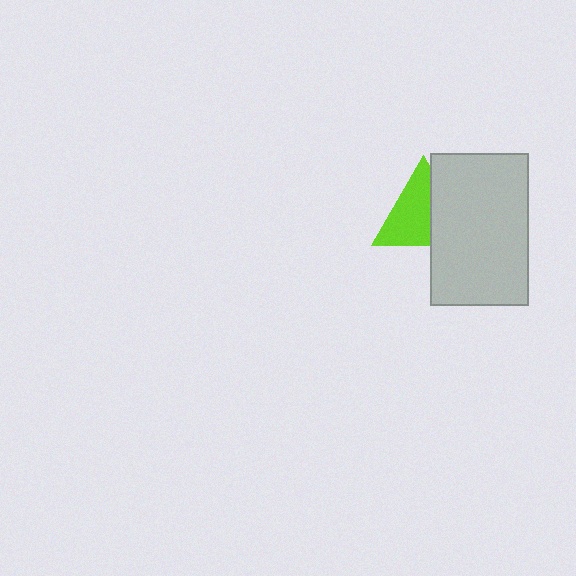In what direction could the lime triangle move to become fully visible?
The lime triangle could move left. That would shift it out from behind the light gray rectangle entirely.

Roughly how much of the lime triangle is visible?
About half of it is visible (roughly 61%).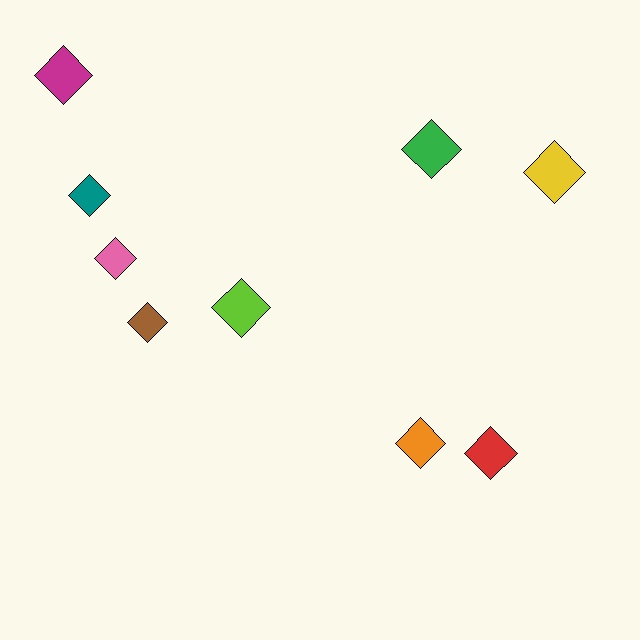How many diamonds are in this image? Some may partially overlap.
There are 9 diamonds.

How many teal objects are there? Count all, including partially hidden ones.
There is 1 teal object.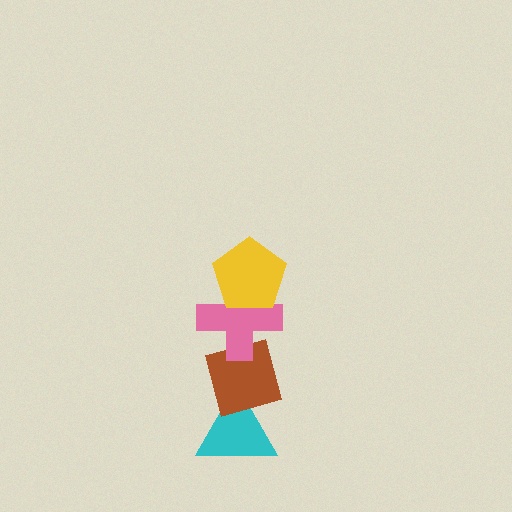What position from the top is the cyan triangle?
The cyan triangle is 4th from the top.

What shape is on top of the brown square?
The pink cross is on top of the brown square.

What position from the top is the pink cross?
The pink cross is 2nd from the top.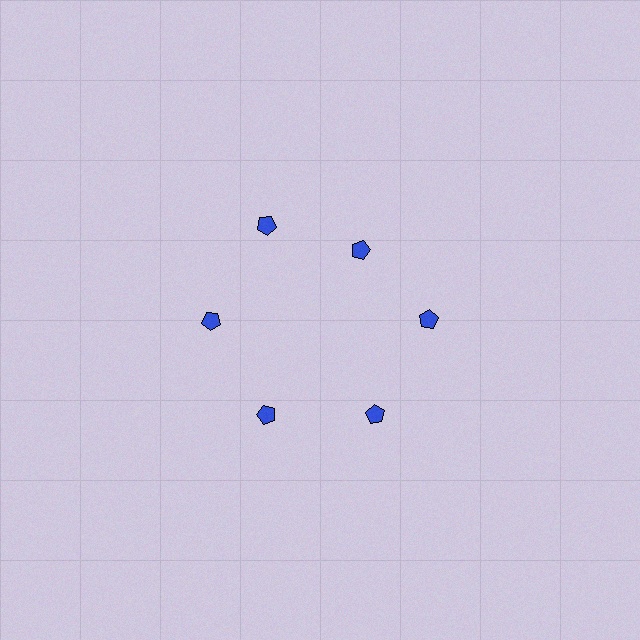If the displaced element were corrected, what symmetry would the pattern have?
It would have 6-fold rotational symmetry — the pattern would map onto itself every 60 degrees.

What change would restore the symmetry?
The symmetry would be restored by moving it outward, back onto the ring so that all 6 pentagons sit at equal angles and equal distance from the center.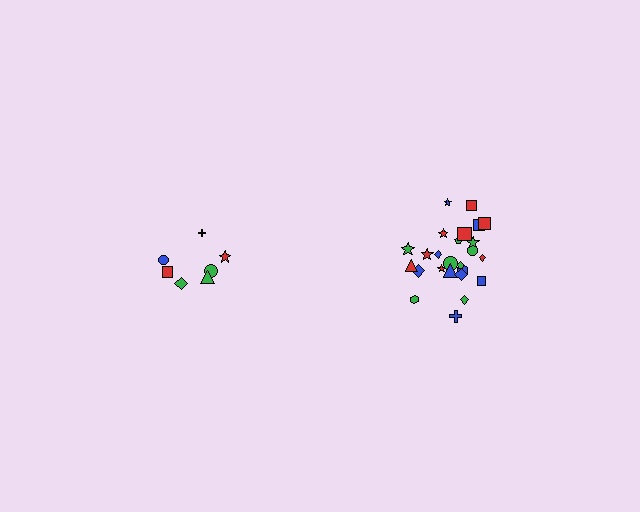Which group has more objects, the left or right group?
The right group.